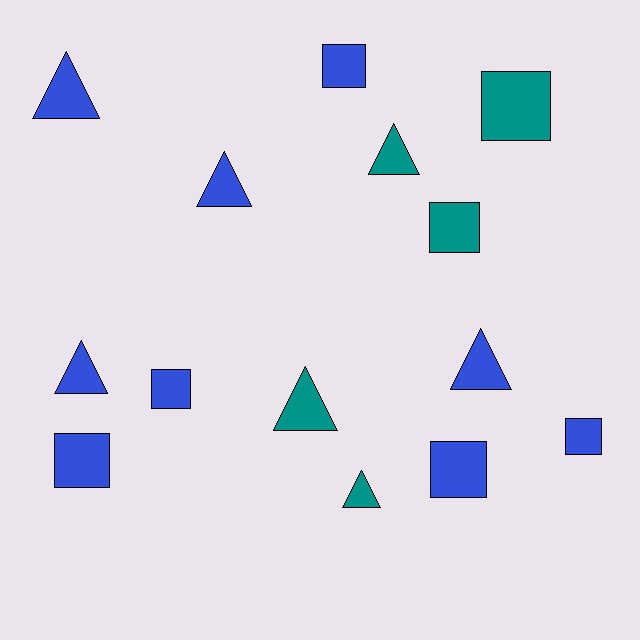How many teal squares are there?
There are 2 teal squares.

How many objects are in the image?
There are 14 objects.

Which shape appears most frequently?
Square, with 7 objects.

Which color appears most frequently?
Blue, with 9 objects.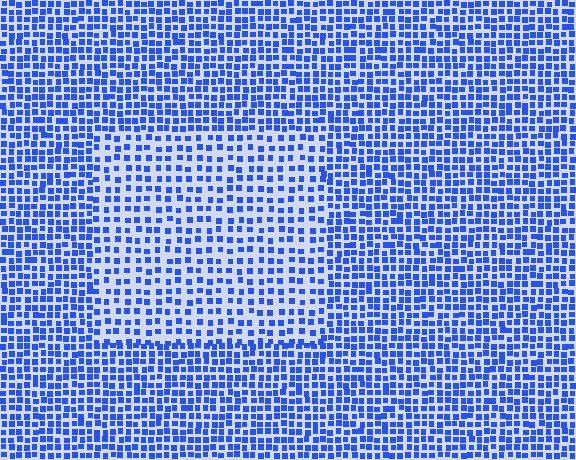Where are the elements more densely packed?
The elements are more densely packed outside the rectangle boundary.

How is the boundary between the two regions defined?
The boundary is defined by a change in element density (approximately 1.7x ratio). All elements are the same color, size, and shape.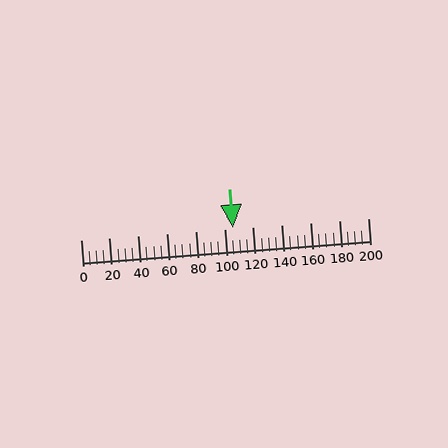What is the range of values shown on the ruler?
The ruler shows values from 0 to 200.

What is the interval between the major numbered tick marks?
The major tick marks are spaced 20 units apart.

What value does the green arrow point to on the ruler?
The green arrow points to approximately 106.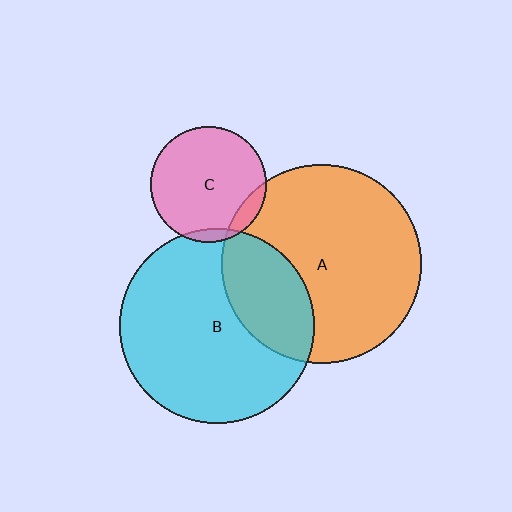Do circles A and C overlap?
Yes.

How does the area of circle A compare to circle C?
Approximately 3.0 times.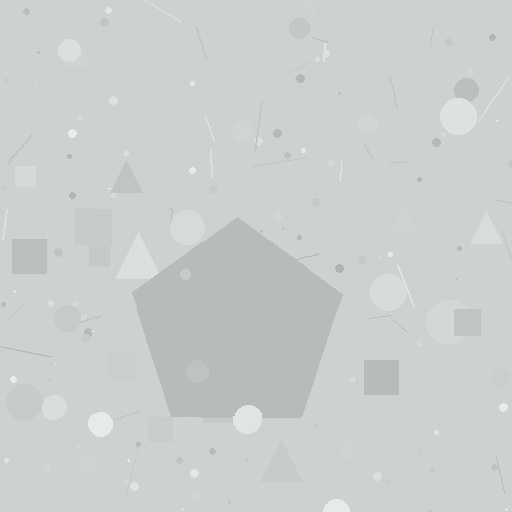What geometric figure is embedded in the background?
A pentagon is embedded in the background.